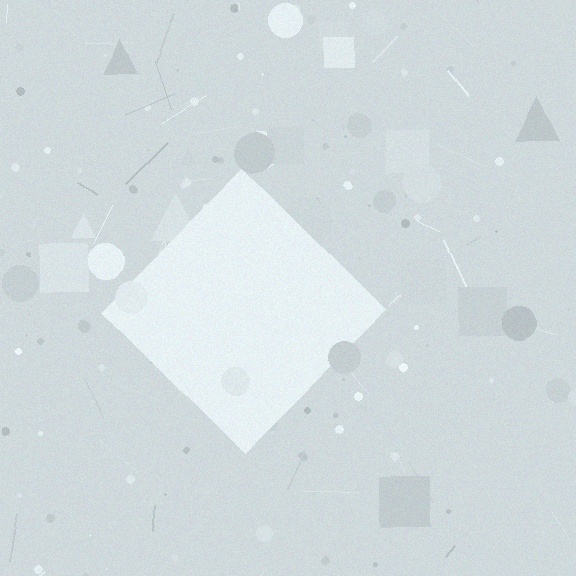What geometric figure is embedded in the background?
A diamond is embedded in the background.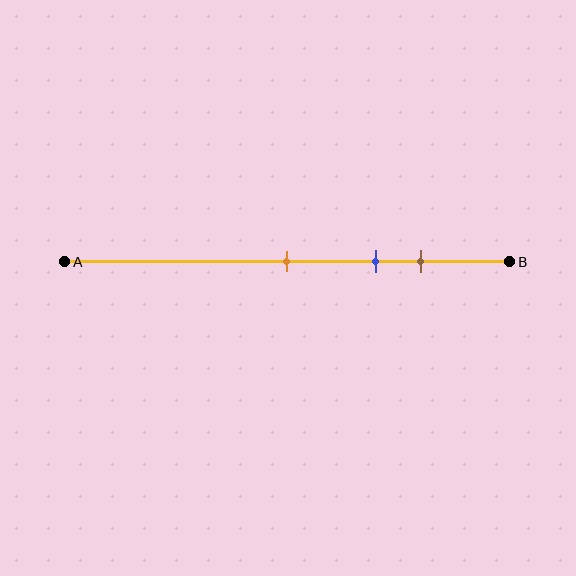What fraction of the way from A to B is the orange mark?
The orange mark is approximately 50% (0.5) of the way from A to B.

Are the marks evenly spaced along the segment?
Yes, the marks are approximately evenly spaced.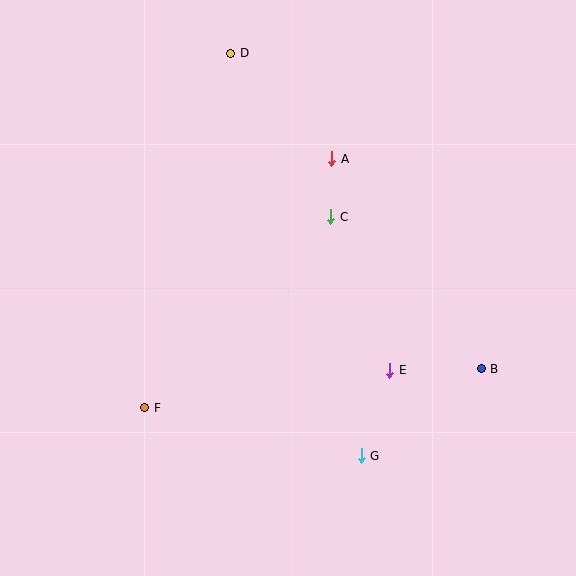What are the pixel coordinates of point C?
Point C is at (330, 217).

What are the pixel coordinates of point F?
Point F is at (145, 408).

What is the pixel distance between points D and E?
The distance between D and E is 355 pixels.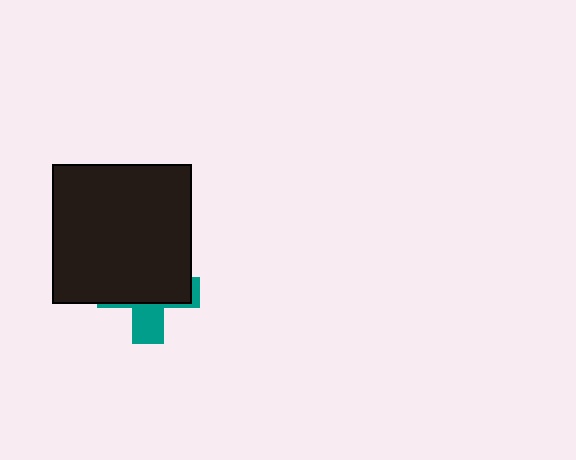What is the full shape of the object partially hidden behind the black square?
The partially hidden object is a teal cross.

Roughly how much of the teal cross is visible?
A small part of it is visible (roughly 33%).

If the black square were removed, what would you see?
You would see the complete teal cross.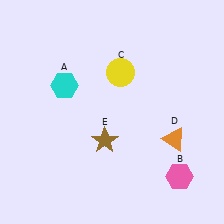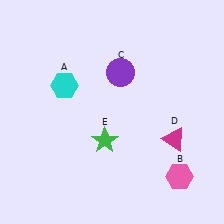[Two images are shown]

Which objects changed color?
C changed from yellow to purple. D changed from orange to magenta. E changed from brown to green.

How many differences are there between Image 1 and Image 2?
There are 3 differences between the two images.